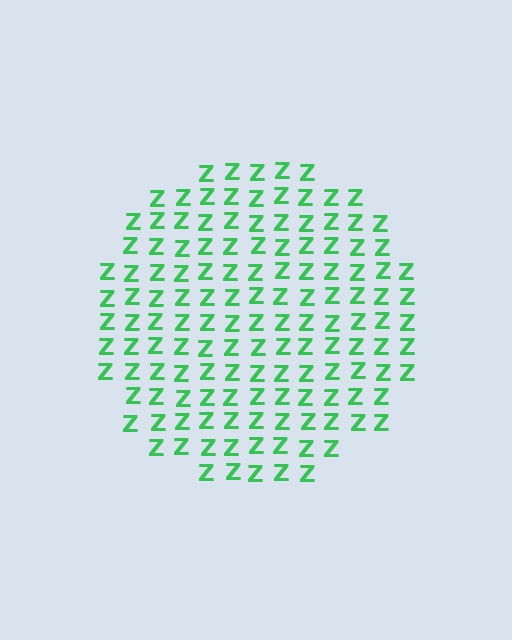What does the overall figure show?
The overall figure shows a circle.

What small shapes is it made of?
It is made of small letter Z's.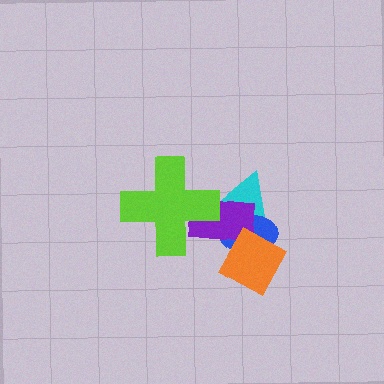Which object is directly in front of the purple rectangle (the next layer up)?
The orange diamond is directly in front of the purple rectangle.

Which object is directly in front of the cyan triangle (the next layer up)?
The blue ellipse is directly in front of the cyan triangle.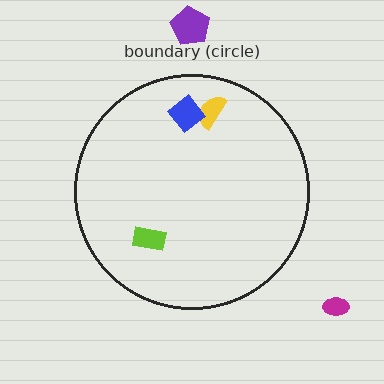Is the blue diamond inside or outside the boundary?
Inside.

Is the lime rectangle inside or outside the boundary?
Inside.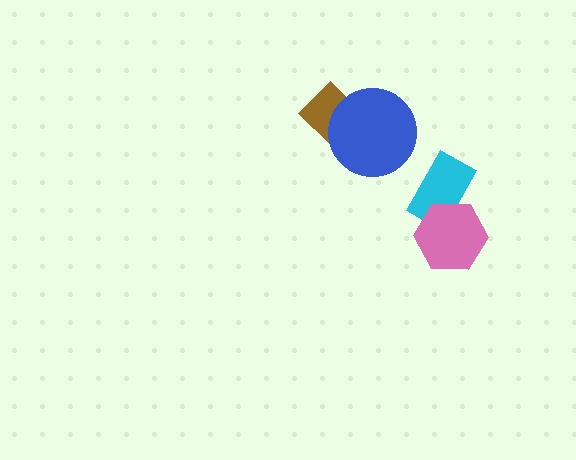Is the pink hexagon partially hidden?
No, no other shape covers it.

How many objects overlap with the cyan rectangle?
1 object overlaps with the cyan rectangle.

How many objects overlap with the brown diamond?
1 object overlaps with the brown diamond.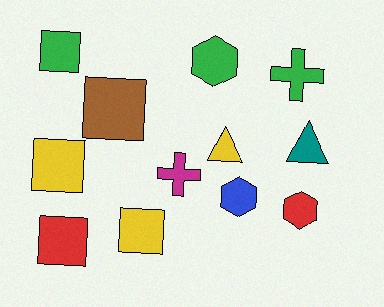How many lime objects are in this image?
There are no lime objects.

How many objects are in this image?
There are 12 objects.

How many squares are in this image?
There are 5 squares.